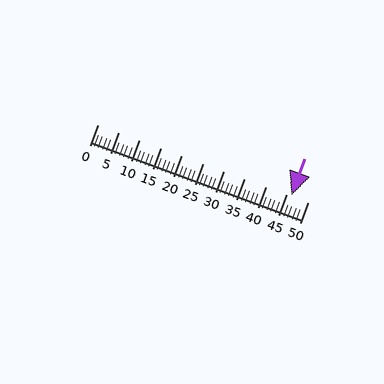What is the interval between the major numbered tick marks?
The major tick marks are spaced 5 units apart.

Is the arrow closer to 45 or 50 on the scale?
The arrow is closer to 45.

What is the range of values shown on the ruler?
The ruler shows values from 0 to 50.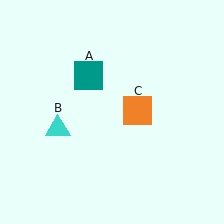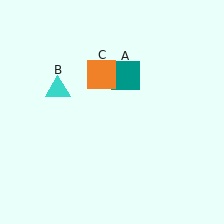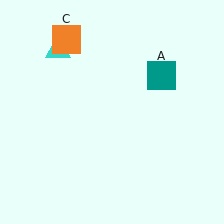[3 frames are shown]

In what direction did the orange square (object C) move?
The orange square (object C) moved up and to the left.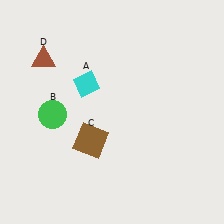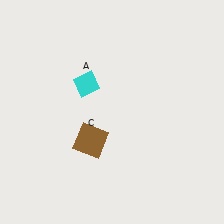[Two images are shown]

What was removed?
The green circle (B), the brown triangle (D) were removed in Image 2.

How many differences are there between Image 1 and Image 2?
There are 2 differences between the two images.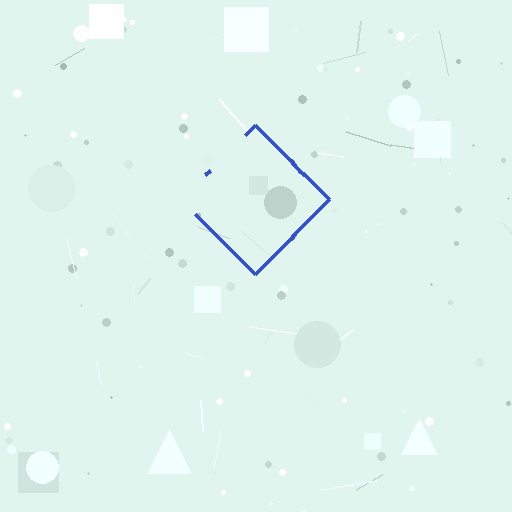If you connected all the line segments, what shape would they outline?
They would outline a diamond.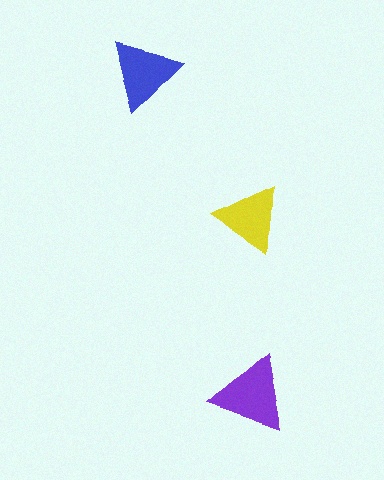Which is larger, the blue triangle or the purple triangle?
The purple one.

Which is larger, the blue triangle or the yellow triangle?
The blue one.